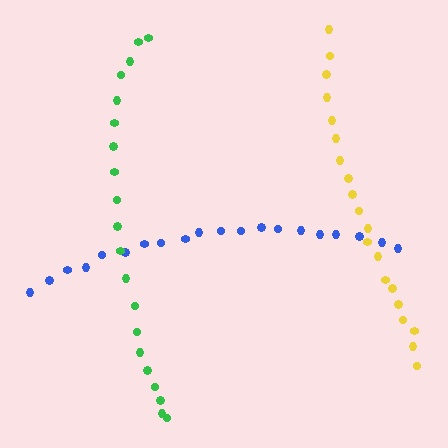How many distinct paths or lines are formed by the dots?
There are 3 distinct paths.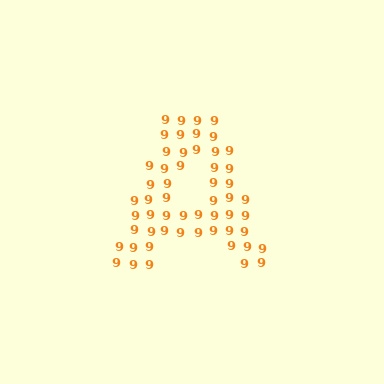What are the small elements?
The small elements are digit 9's.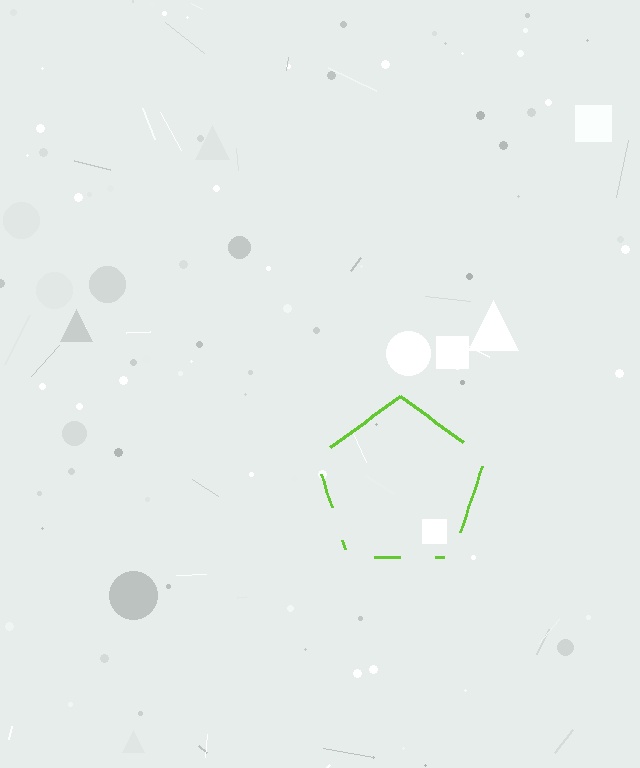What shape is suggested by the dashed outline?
The dashed outline suggests a pentagon.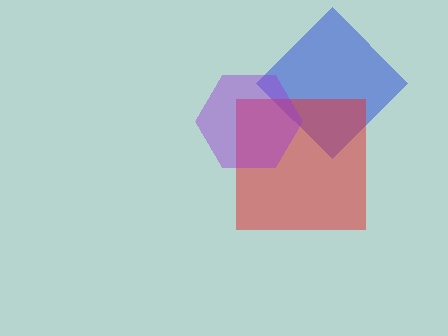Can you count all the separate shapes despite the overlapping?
Yes, there are 3 separate shapes.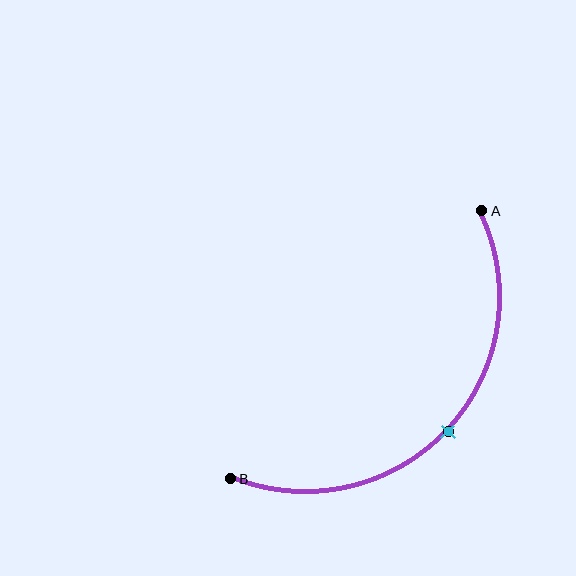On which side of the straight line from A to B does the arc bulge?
The arc bulges below and to the right of the straight line connecting A and B.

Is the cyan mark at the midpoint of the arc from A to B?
Yes. The cyan mark lies on the arc at equal arc-length from both A and B — it is the arc midpoint.